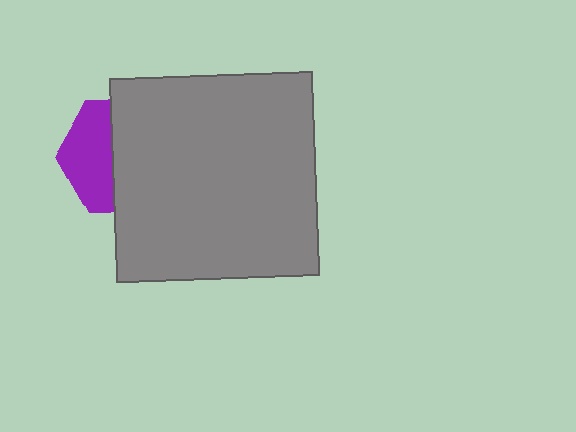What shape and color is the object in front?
The object in front is a gray square.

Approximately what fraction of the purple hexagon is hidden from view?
Roughly 59% of the purple hexagon is hidden behind the gray square.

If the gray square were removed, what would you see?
You would see the complete purple hexagon.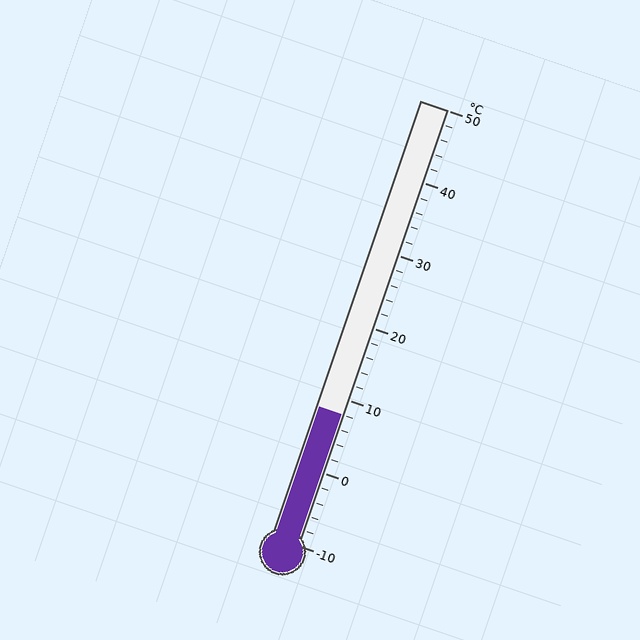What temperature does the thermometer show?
The thermometer shows approximately 8°C.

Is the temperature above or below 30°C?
The temperature is below 30°C.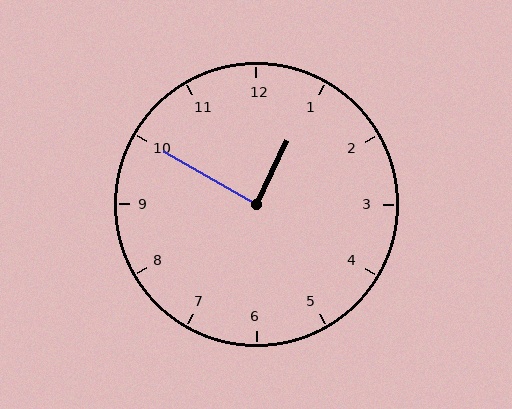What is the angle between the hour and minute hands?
Approximately 85 degrees.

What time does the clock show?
12:50.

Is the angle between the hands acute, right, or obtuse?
It is right.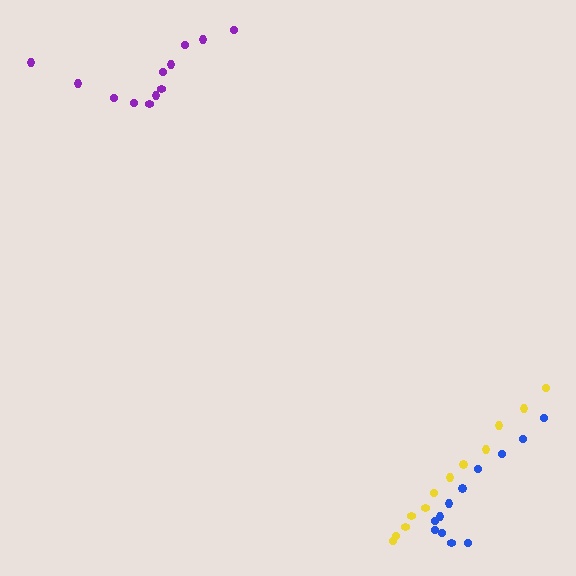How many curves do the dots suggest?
There are 3 distinct paths.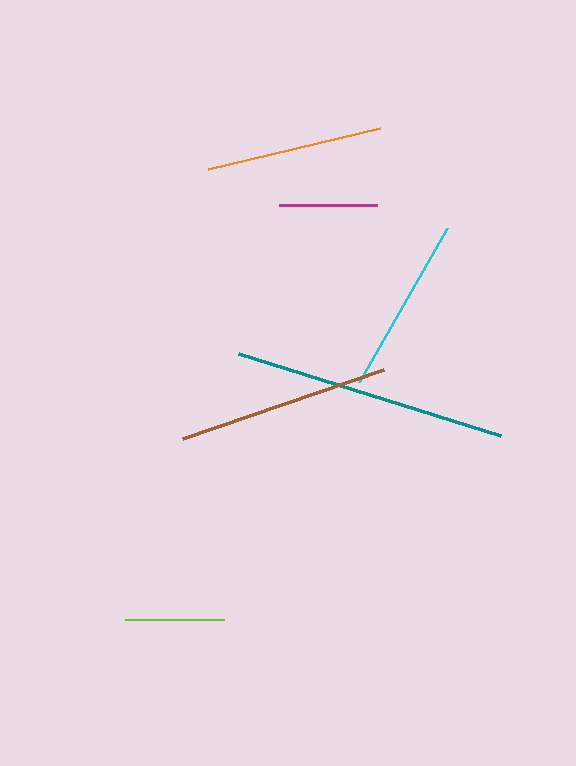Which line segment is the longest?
The teal line is the longest at approximately 274 pixels.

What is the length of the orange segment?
The orange segment is approximately 177 pixels long.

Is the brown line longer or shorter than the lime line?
The brown line is longer than the lime line.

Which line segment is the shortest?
The magenta line is the shortest at approximately 98 pixels.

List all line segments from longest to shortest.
From longest to shortest: teal, brown, cyan, orange, lime, magenta.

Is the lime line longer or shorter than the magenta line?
The lime line is longer than the magenta line.